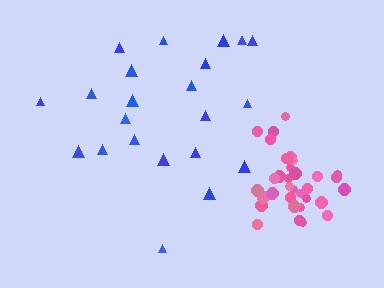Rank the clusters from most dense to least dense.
pink, blue.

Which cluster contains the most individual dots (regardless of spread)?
Pink (34).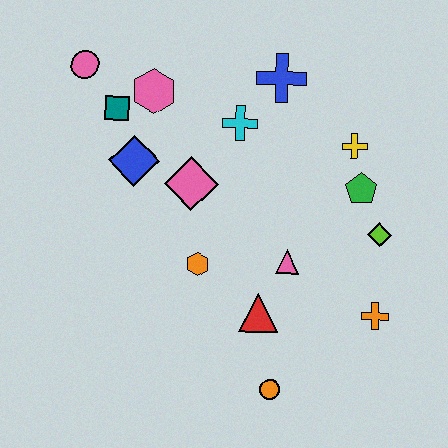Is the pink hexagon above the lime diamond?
Yes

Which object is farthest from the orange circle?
The pink circle is farthest from the orange circle.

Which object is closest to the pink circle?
The teal square is closest to the pink circle.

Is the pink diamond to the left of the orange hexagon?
Yes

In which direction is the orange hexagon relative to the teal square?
The orange hexagon is below the teal square.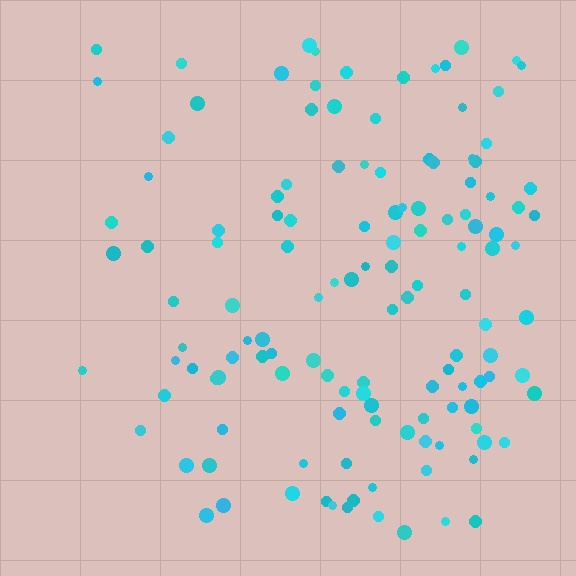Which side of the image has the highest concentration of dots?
The right.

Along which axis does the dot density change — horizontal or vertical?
Horizontal.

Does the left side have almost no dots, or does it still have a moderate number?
Still a moderate number, just noticeably fewer than the right.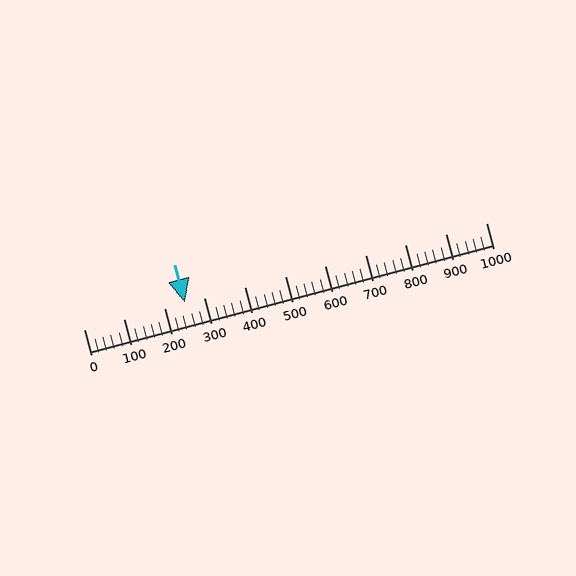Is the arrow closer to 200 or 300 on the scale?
The arrow is closer to 300.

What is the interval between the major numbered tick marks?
The major tick marks are spaced 100 units apart.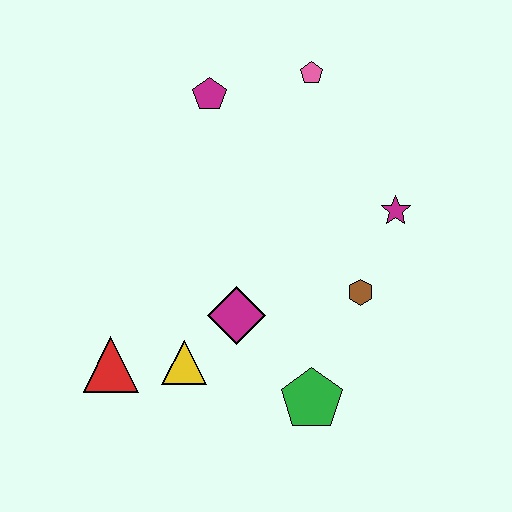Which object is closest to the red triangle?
The yellow triangle is closest to the red triangle.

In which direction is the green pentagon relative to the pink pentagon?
The green pentagon is below the pink pentagon.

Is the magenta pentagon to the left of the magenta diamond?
Yes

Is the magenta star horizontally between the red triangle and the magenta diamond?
No